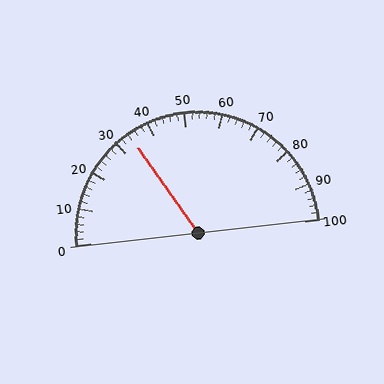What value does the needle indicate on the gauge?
The needle indicates approximately 34.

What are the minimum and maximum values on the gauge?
The gauge ranges from 0 to 100.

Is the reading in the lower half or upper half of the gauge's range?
The reading is in the lower half of the range (0 to 100).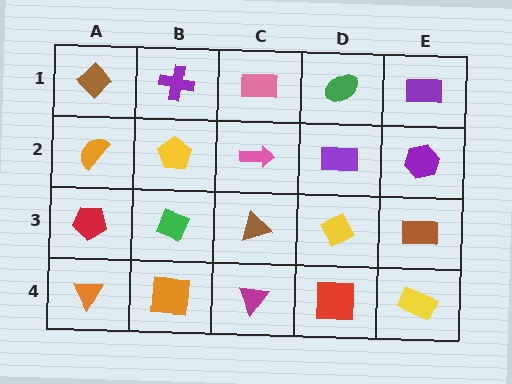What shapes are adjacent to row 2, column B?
A purple cross (row 1, column B), a green diamond (row 3, column B), an orange semicircle (row 2, column A), a pink arrow (row 2, column C).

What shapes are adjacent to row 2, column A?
A brown diamond (row 1, column A), a red pentagon (row 3, column A), a yellow pentagon (row 2, column B).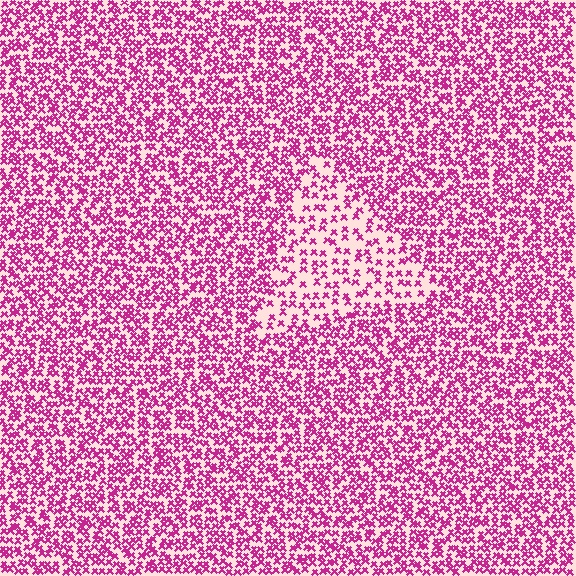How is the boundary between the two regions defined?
The boundary is defined by a change in element density (approximately 2.0x ratio). All elements are the same color, size, and shape.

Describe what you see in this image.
The image contains small magenta elements arranged at two different densities. A triangle-shaped region is visible where the elements are less densely packed than the surrounding area.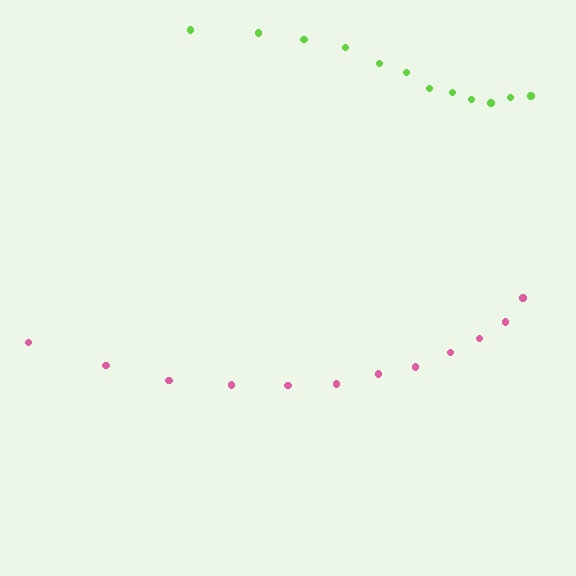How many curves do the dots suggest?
There are 2 distinct paths.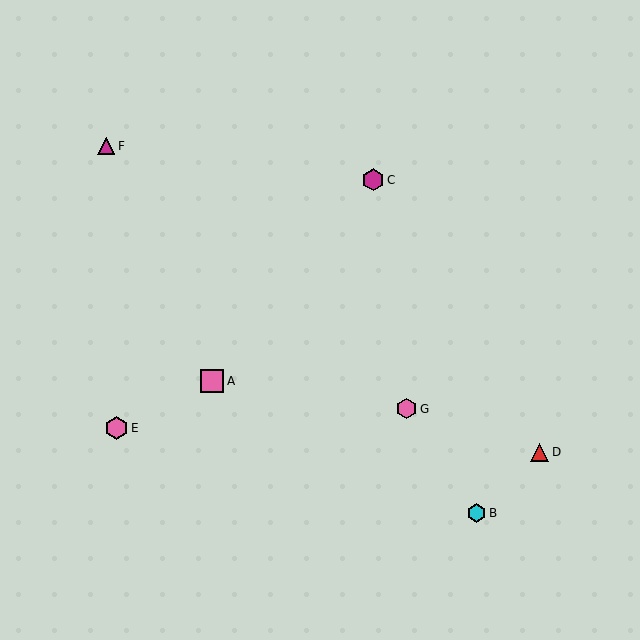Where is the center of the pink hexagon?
The center of the pink hexagon is at (117, 428).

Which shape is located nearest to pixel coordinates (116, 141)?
The magenta triangle (labeled F) at (106, 146) is nearest to that location.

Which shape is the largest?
The pink square (labeled A) is the largest.